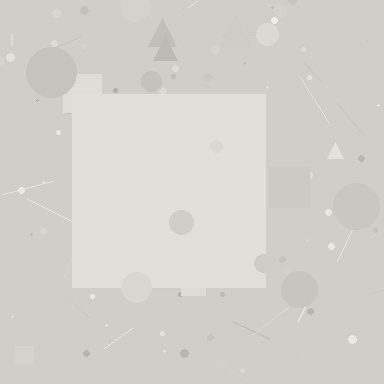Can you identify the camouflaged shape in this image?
The camouflaged shape is a square.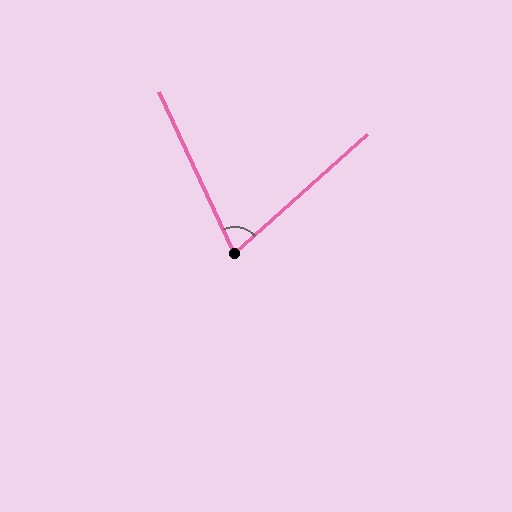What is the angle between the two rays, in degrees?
Approximately 73 degrees.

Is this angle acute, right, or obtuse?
It is acute.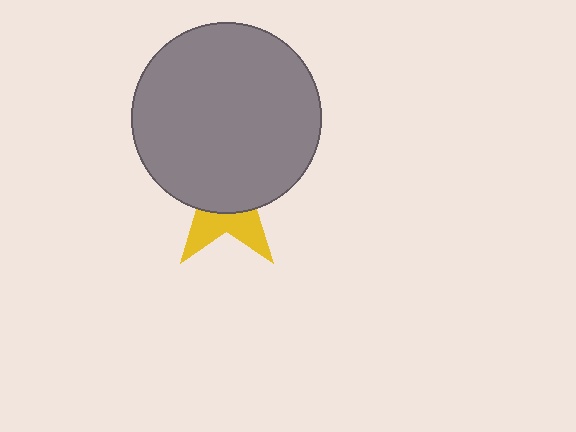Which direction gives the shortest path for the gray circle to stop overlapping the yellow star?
Moving up gives the shortest separation.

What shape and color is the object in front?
The object in front is a gray circle.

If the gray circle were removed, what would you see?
You would see the complete yellow star.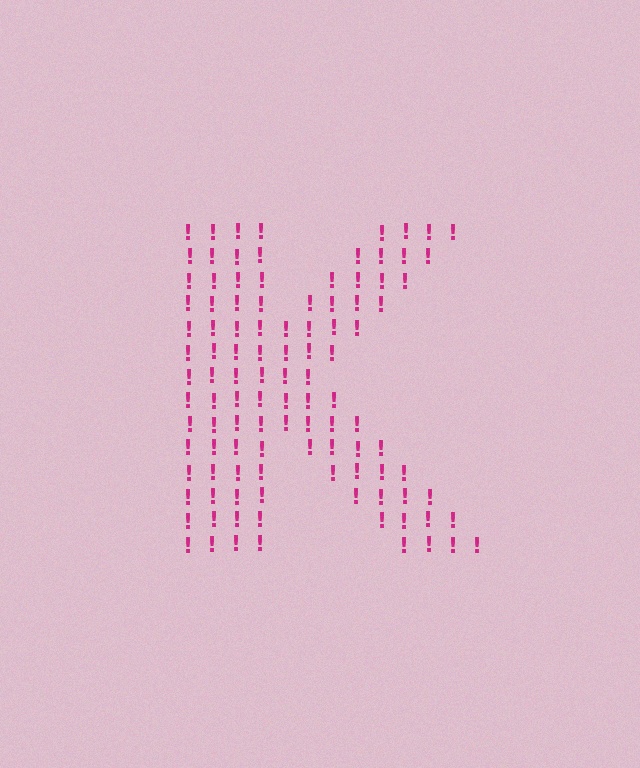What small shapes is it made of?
It is made of small exclamation marks.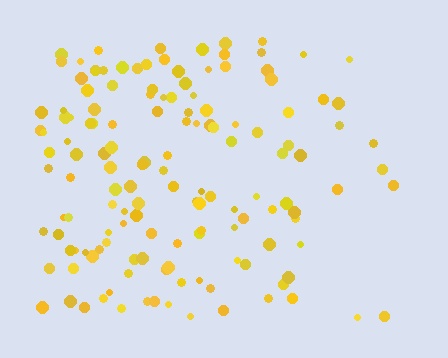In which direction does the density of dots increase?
From right to left, with the left side densest.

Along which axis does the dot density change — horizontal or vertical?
Horizontal.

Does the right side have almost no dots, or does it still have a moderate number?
Still a moderate number, just noticeably fewer than the left.